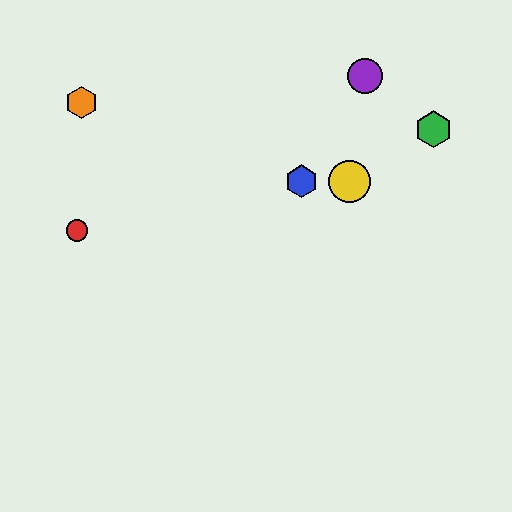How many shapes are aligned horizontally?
2 shapes (the blue hexagon, the yellow circle) are aligned horizontally.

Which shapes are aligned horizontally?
The blue hexagon, the yellow circle are aligned horizontally.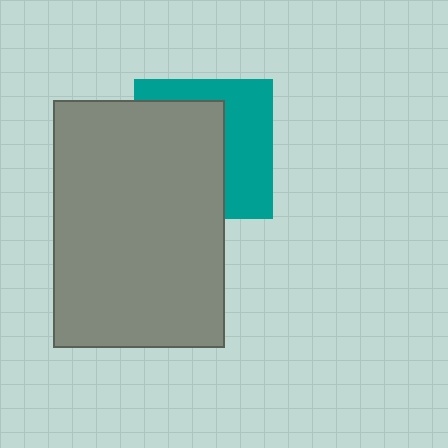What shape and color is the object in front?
The object in front is a gray rectangle.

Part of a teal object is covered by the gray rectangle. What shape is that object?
It is a square.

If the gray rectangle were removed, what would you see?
You would see the complete teal square.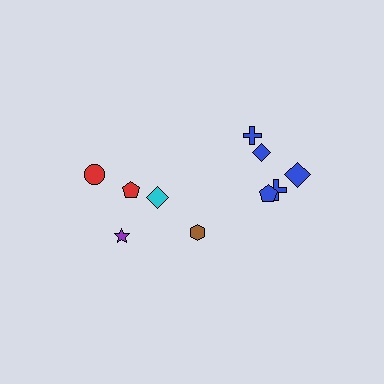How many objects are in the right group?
There are 6 objects.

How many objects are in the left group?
There are 4 objects.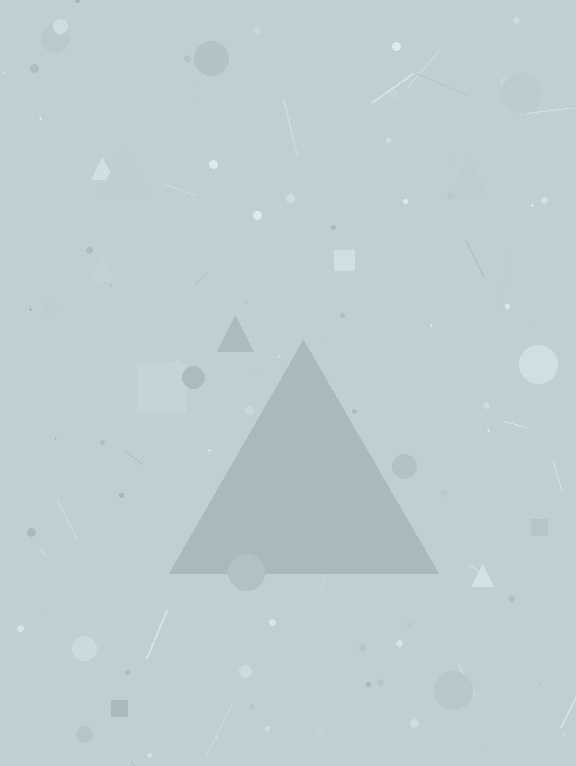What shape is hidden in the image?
A triangle is hidden in the image.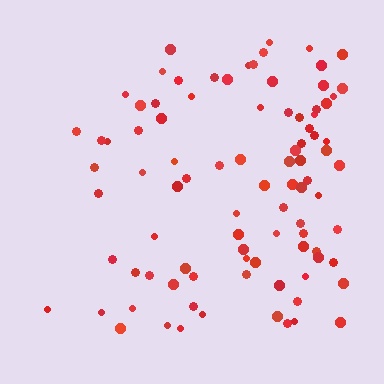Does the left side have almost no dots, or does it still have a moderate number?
Still a moderate number, just noticeably fewer than the right.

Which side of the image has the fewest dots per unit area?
The left.